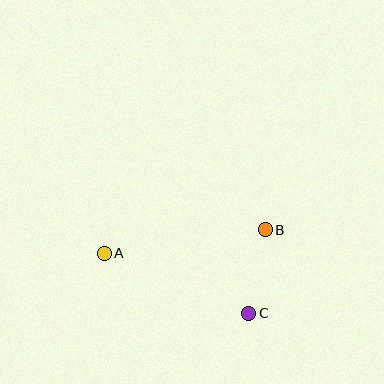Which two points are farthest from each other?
Points A and B are farthest from each other.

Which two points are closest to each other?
Points B and C are closest to each other.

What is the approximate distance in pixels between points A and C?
The distance between A and C is approximately 156 pixels.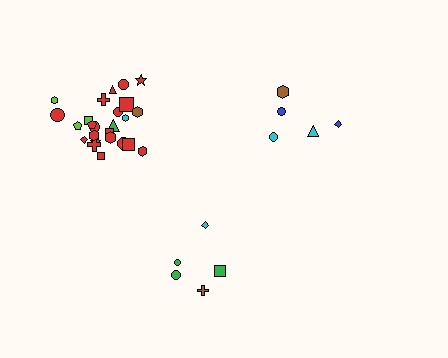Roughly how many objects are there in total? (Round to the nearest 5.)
Roughly 35 objects in total.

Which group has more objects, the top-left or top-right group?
The top-left group.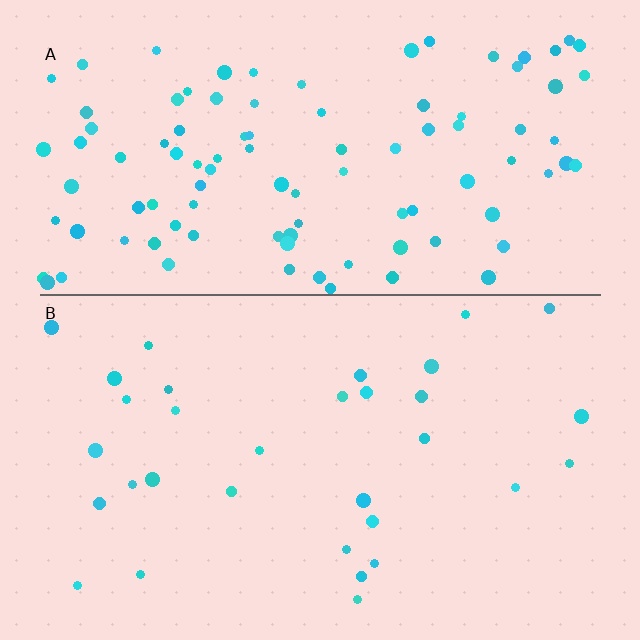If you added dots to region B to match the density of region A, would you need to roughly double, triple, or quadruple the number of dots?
Approximately triple.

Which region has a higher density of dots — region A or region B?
A (the top).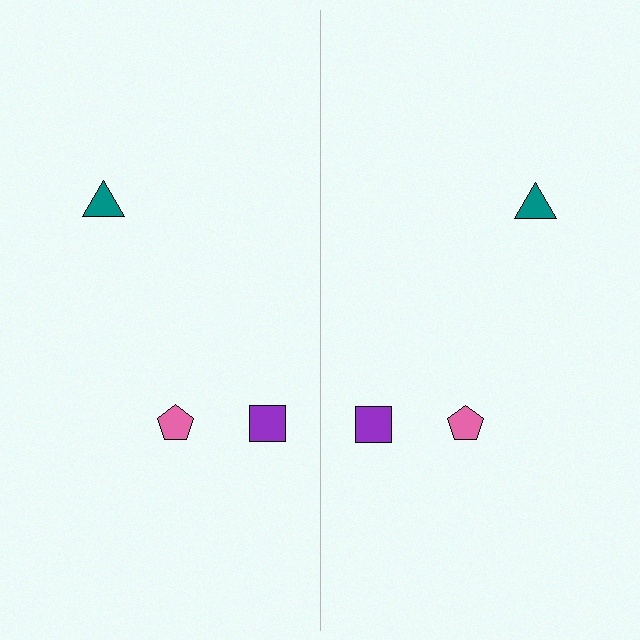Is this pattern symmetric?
Yes, this pattern has bilateral (reflection) symmetry.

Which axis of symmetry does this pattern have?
The pattern has a vertical axis of symmetry running through the center of the image.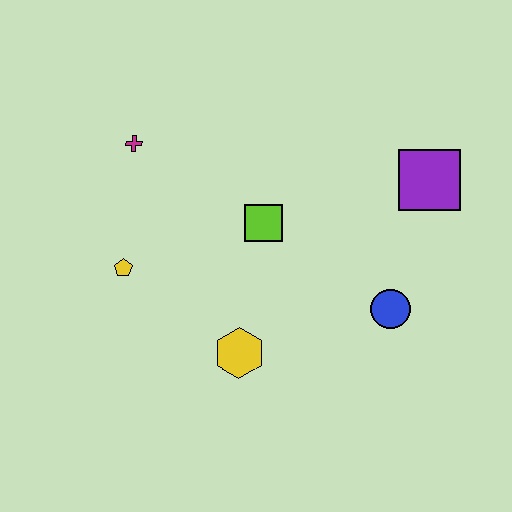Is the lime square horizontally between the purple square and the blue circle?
No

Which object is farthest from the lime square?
The purple square is farthest from the lime square.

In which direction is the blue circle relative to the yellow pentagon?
The blue circle is to the right of the yellow pentagon.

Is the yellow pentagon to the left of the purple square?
Yes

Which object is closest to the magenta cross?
The yellow pentagon is closest to the magenta cross.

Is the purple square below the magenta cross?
Yes